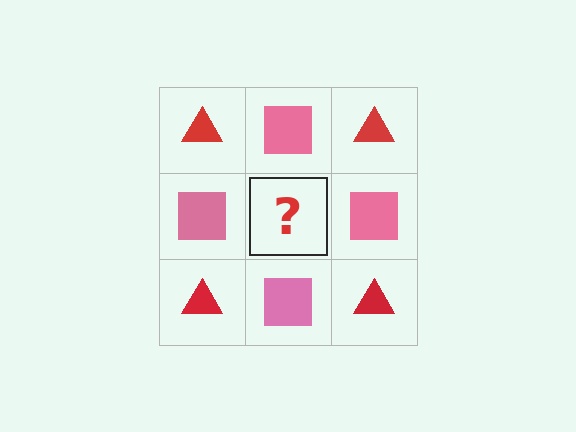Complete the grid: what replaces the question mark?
The question mark should be replaced with a red triangle.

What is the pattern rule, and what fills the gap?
The rule is that it alternates red triangle and pink square in a checkerboard pattern. The gap should be filled with a red triangle.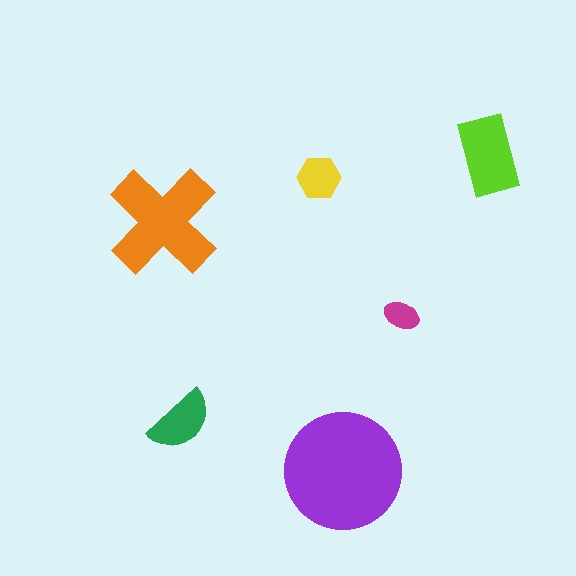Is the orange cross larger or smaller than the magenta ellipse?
Larger.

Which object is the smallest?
The magenta ellipse.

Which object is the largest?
The purple circle.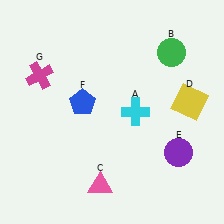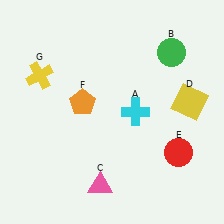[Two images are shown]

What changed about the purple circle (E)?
In Image 1, E is purple. In Image 2, it changed to red.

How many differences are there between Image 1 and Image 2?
There are 3 differences between the two images.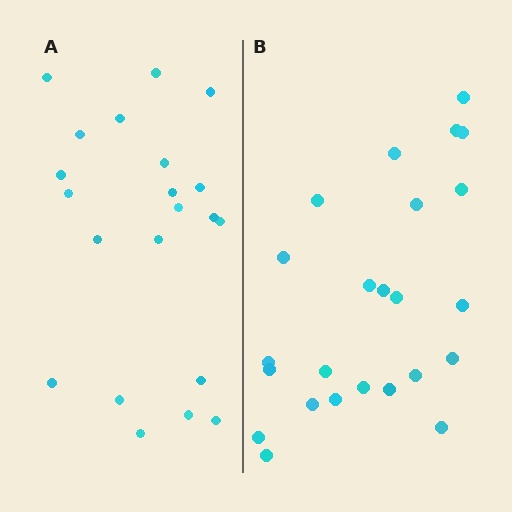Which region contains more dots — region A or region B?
Region B (the right region) has more dots.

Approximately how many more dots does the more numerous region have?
Region B has just a few more — roughly 2 or 3 more dots than region A.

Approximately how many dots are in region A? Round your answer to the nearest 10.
About 20 dots. (The exact count is 21, which rounds to 20.)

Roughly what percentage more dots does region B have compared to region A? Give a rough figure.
About 15% more.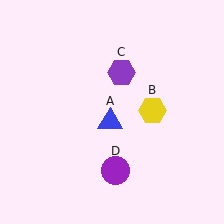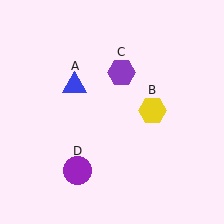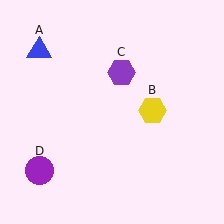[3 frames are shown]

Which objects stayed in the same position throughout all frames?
Yellow hexagon (object B) and purple hexagon (object C) remained stationary.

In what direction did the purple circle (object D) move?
The purple circle (object D) moved left.